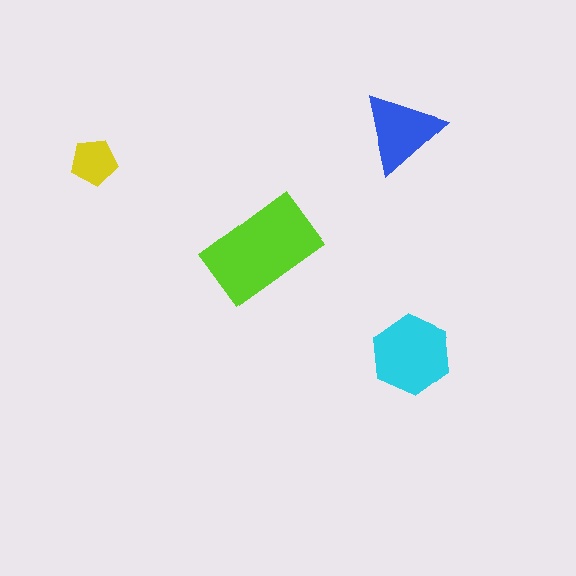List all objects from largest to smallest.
The lime rectangle, the cyan hexagon, the blue triangle, the yellow pentagon.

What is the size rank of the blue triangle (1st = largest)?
3rd.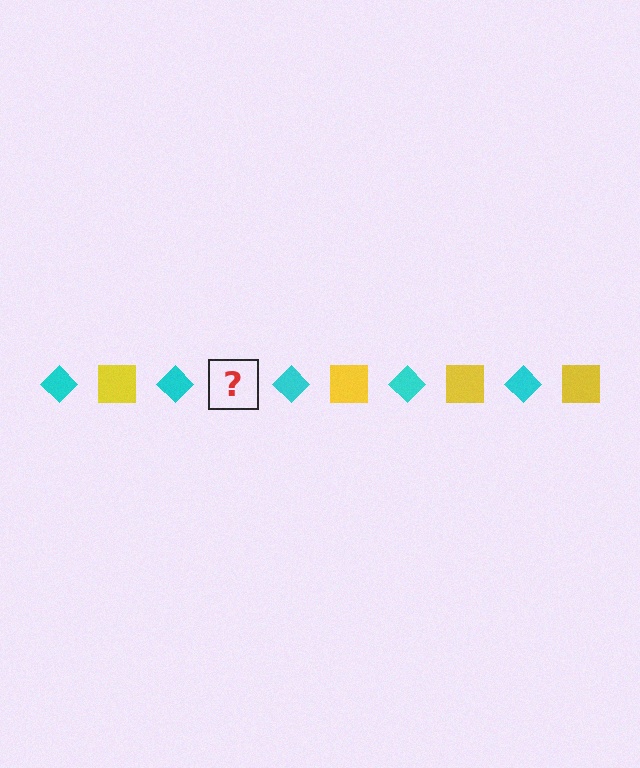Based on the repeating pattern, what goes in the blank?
The blank should be a yellow square.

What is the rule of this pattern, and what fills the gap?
The rule is that the pattern alternates between cyan diamond and yellow square. The gap should be filled with a yellow square.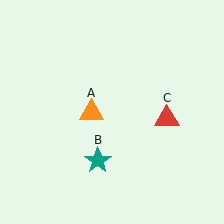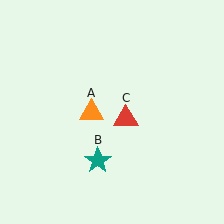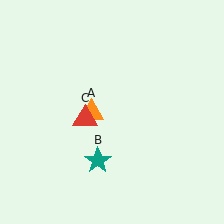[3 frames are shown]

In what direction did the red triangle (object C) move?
The red triangle (object C) moved left.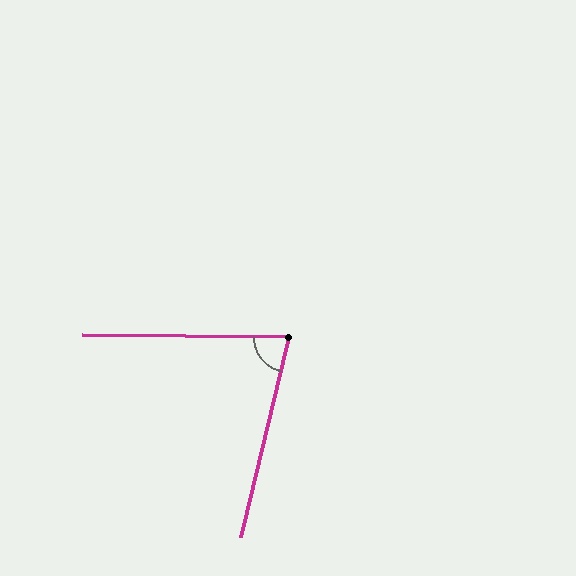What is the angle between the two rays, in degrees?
Approximately 77 degrees.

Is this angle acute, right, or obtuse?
It is acute.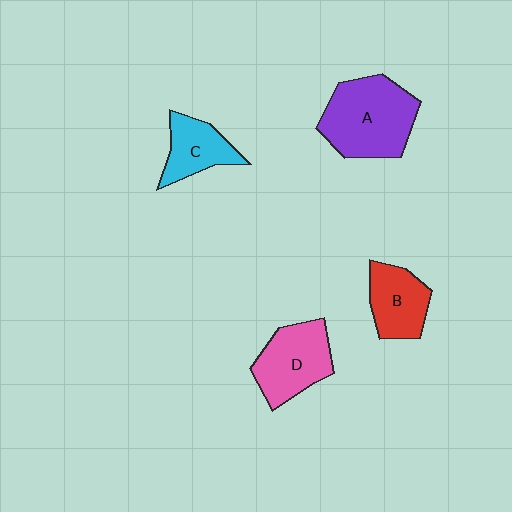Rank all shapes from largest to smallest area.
From largest to smallest: A (purple), D (pink), B (red), C (cyan).